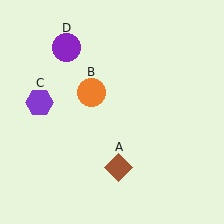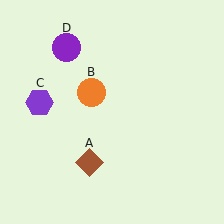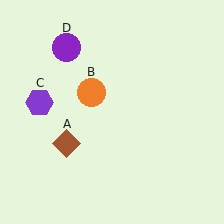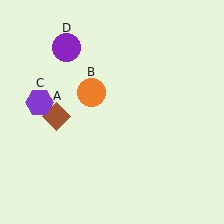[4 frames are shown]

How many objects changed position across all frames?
1 object changed position: brown diamond (object A).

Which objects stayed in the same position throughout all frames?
Orange circle (object B) and purple hexagon (object C) and purple circle (object D) remained stationary.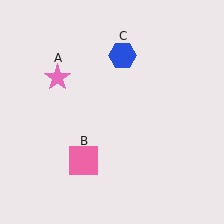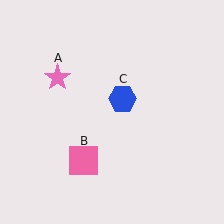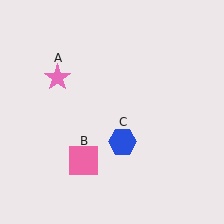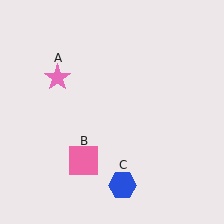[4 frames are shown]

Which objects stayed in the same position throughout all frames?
Pink star (object A) and pink square (object B) remained stationary.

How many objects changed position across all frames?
1 object changed position: blue hexagon (object C).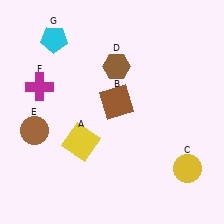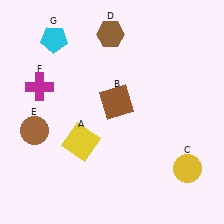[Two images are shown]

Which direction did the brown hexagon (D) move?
The brown hexagon (D) moved up.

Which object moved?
The brown hexagon (D) moved up.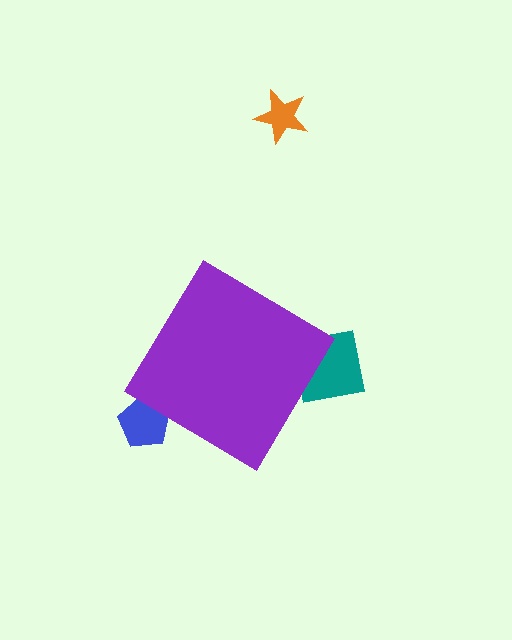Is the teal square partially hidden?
Yes, the teal square is partially hidden behind the purple diamond.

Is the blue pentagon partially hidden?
Yes, the blue pentagon is partially hidden behind the purple diamond.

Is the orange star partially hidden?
No, the orange star is fully visible.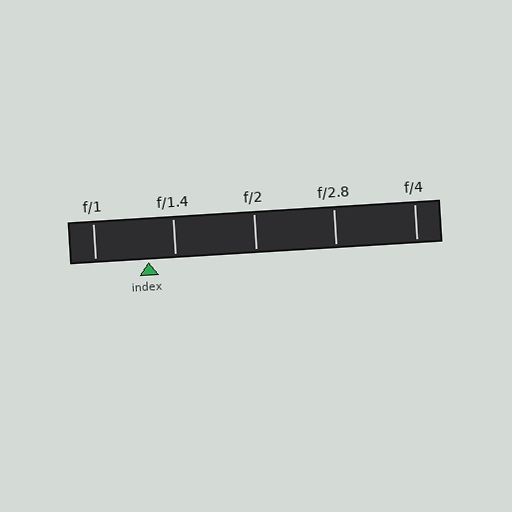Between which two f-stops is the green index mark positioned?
The index mark is between f/1 and f/1.4.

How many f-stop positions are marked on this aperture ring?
There are 5 f-stop positions marked.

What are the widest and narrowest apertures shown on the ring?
The widest aperture shown is f/1 and the narrowest is f/4.